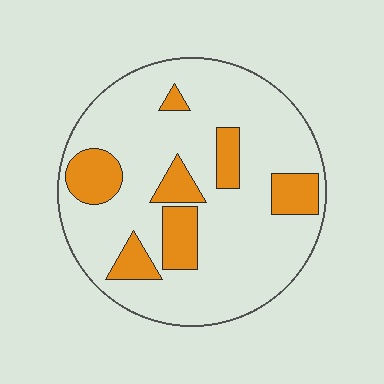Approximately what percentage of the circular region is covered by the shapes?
Approximately 20%.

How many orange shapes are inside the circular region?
7.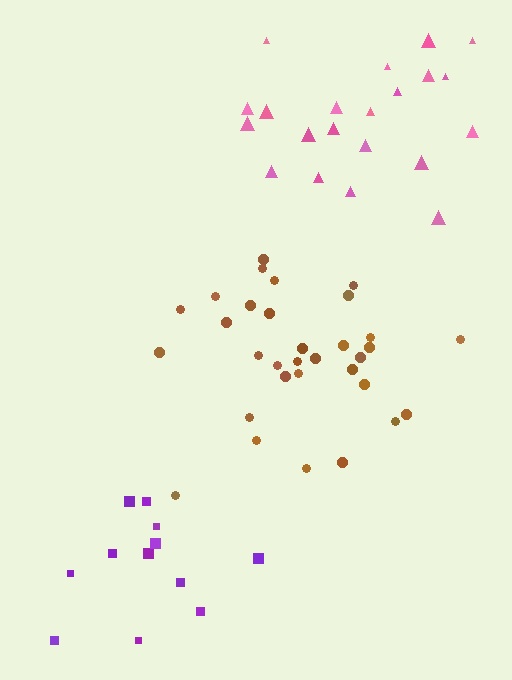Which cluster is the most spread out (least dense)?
Purple.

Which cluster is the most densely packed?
Brown.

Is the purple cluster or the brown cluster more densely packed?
Brown.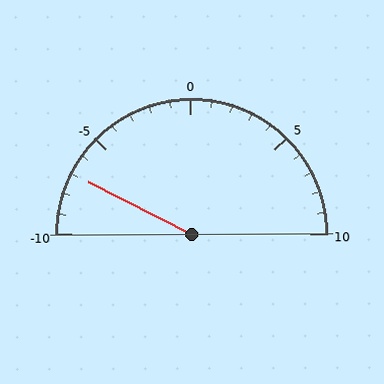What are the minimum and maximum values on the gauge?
The gauge ranges from -10 to 10.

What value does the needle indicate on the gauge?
The needle indicates approximately -7.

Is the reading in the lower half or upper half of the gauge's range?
The reading is in the lower half of the range (-10 to 10).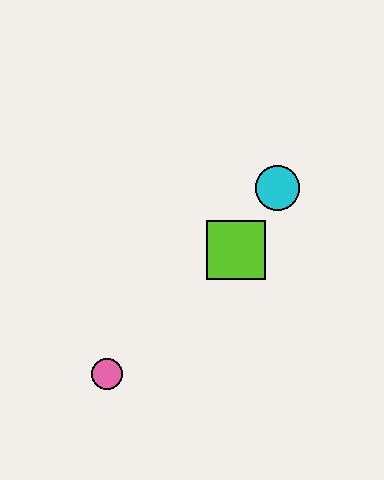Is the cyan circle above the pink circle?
Yes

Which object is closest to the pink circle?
The lime square is closest to the pink circle.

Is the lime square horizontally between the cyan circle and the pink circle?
Yes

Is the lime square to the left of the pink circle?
No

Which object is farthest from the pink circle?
The cyan circle is farthest from the pink circle.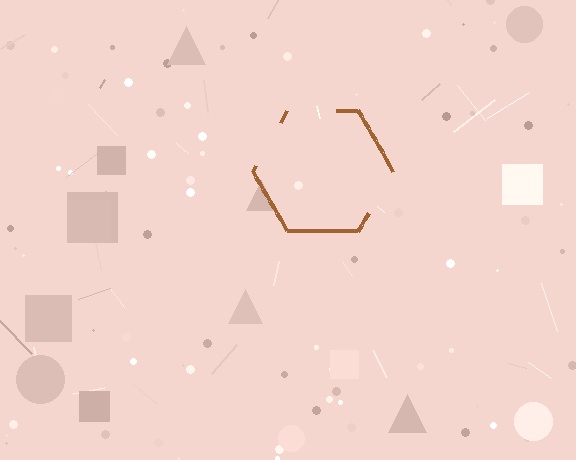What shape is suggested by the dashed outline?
The dashed outline suggests a hexagon.